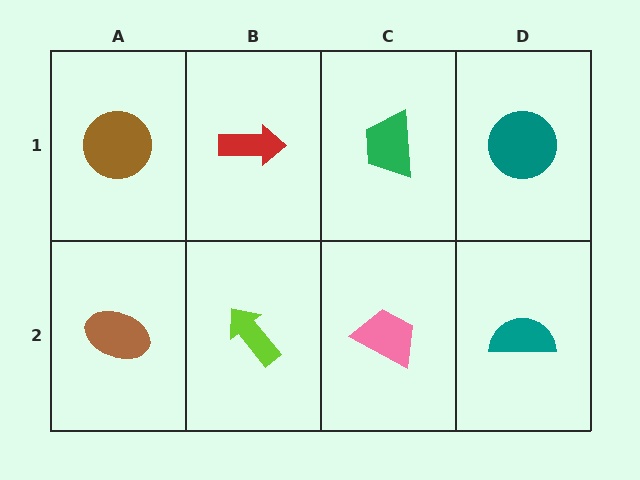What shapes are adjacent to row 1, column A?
A brown ellipse (row 2, column A), a red arrow (row 1, column B).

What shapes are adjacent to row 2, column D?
A teal circle (row 1, column D), a pink trapezoid (row 2, column C).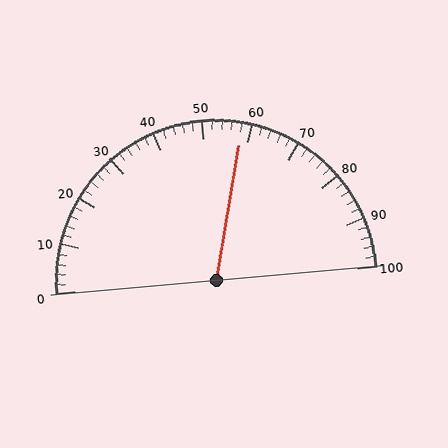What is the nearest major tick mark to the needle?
The nearest major tick mark is 60.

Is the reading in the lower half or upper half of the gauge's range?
The reading is in the upper half of the range (0 to 100).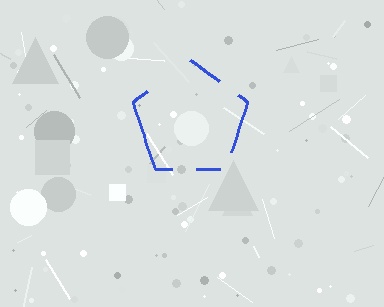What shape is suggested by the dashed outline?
The dashed outline suggests a pentagon.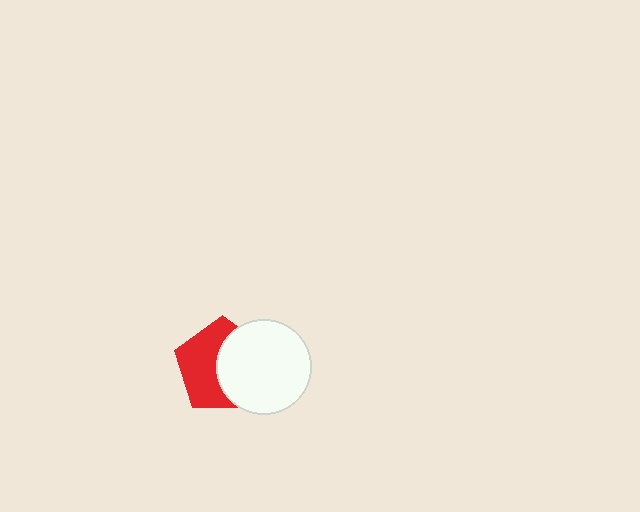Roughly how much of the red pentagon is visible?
About half of it is visible (roughly 52%).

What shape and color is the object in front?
The object in front is a white circle.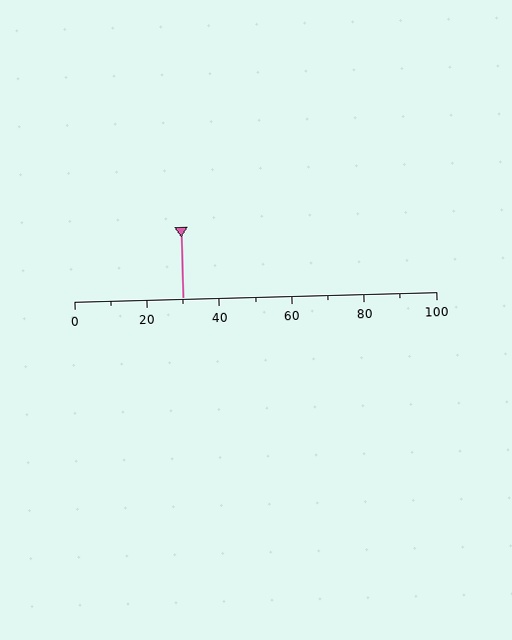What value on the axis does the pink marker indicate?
The marker indicates approximately 30.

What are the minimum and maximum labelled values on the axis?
The axis runs from 0 to 100.